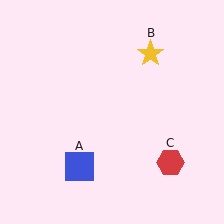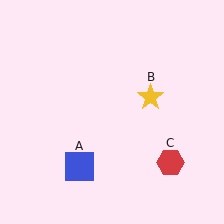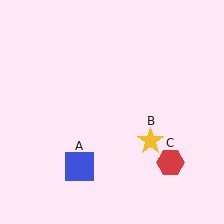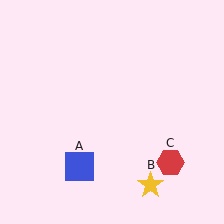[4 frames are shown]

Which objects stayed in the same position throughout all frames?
Blue square (object A) and red hexagon (object C) remained stationary.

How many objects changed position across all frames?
1 object changed position: yellow star (object B).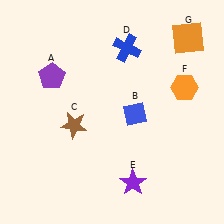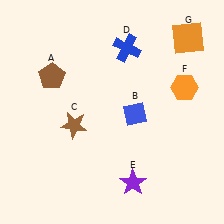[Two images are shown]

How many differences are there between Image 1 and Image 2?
There is 1 difference between the two images.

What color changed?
The pentagon (A) changed from purple in Image 1 to brown in Image 2.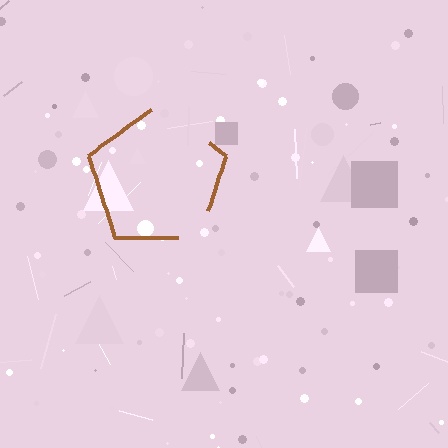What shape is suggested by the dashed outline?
The dashed outline suggests a pentagon.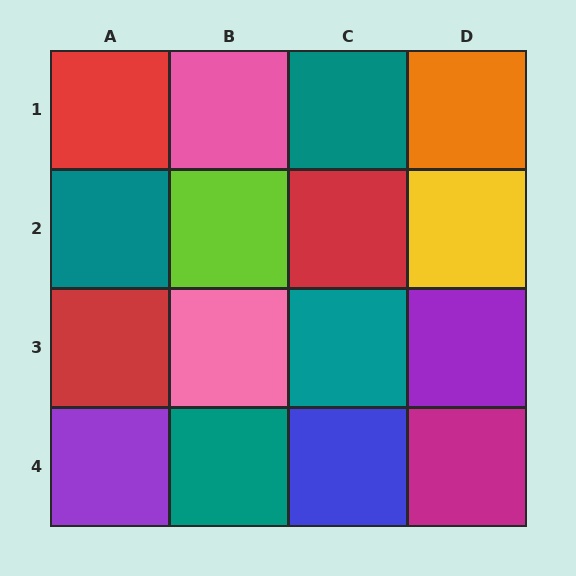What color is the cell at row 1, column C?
Teal.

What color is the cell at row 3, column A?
Red.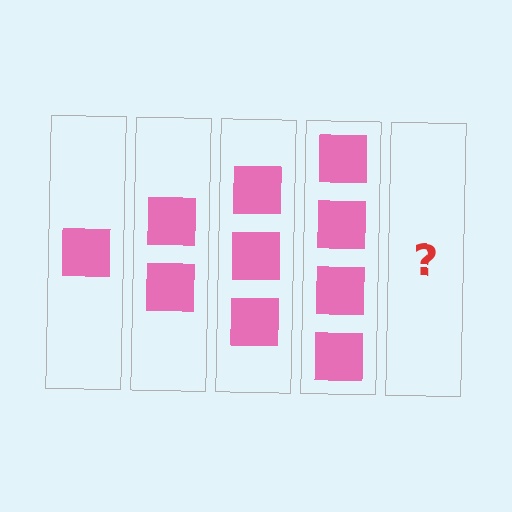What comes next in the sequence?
The next element should be 5 squares.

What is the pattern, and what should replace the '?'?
The pattern is that each step adds one more square. The '?' should be 5 squares.